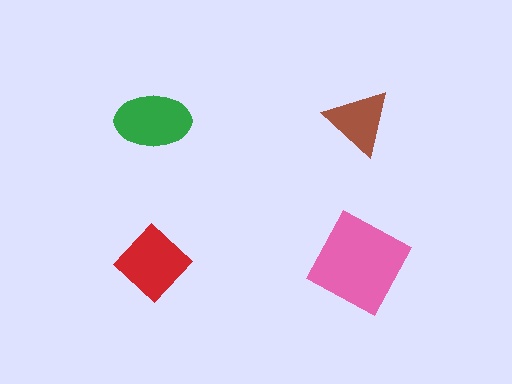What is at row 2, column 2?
A pink square.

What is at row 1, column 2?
A brown triangle.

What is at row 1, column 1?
A green ellipse.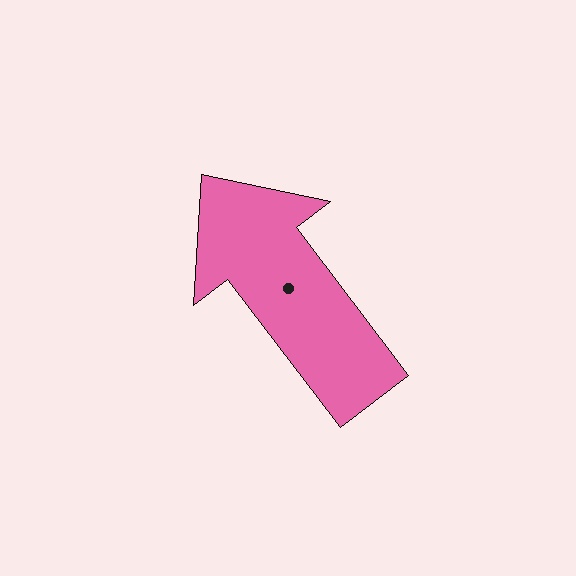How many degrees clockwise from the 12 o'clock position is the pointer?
Approximately 323 degrees.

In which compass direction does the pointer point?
Northwest.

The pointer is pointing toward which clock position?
Roughly 11 o'clock.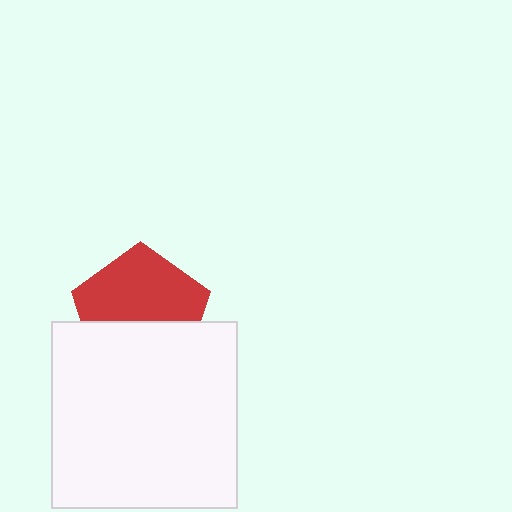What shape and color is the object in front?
The object in front is a white square.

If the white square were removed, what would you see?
You would see the complete red pentagon.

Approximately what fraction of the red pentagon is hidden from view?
Roughly 42% of the red pentagon is hidden behind the white square.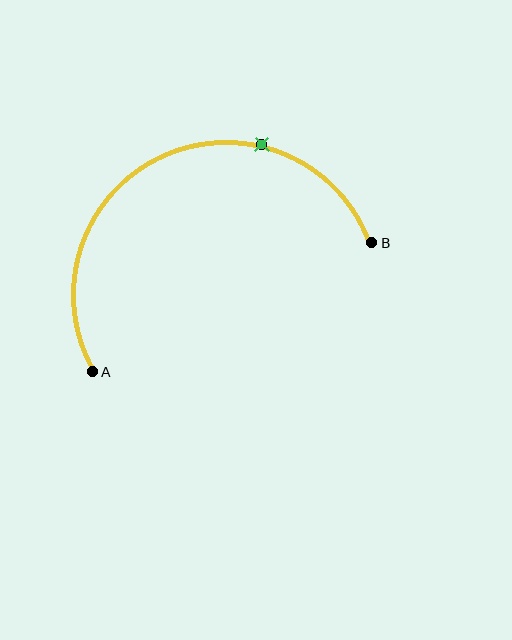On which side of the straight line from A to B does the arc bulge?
The arc bulges above the straight line connecting A and B.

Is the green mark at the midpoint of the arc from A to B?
No. The green mark lies on the arc but is closer to endpoint B. The arc midpoint would be at the point on the curve equidistant along the arc from both A and B.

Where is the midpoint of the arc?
The arc midpoint is the point on the curve farthest from the straight line joining A and B. It sits above that line.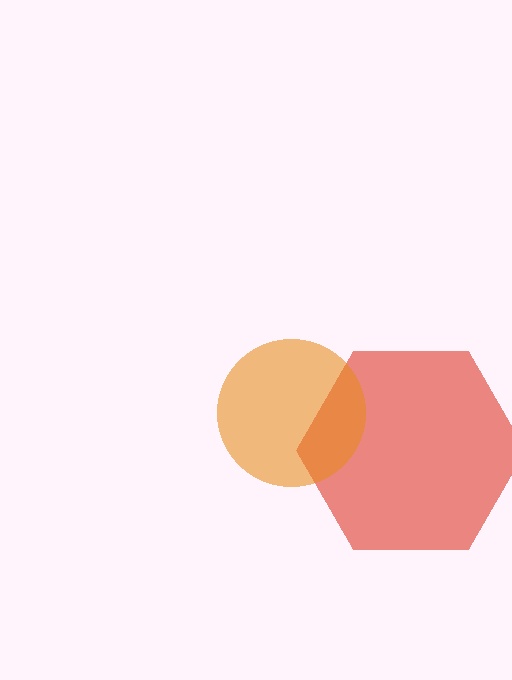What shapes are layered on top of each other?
The layered shapes are: a red hexagon, an orange circle.